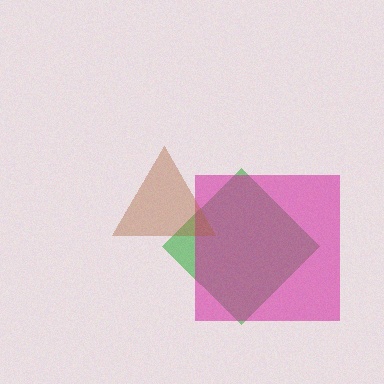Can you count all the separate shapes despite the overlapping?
Yes, there are 3 separate shapes.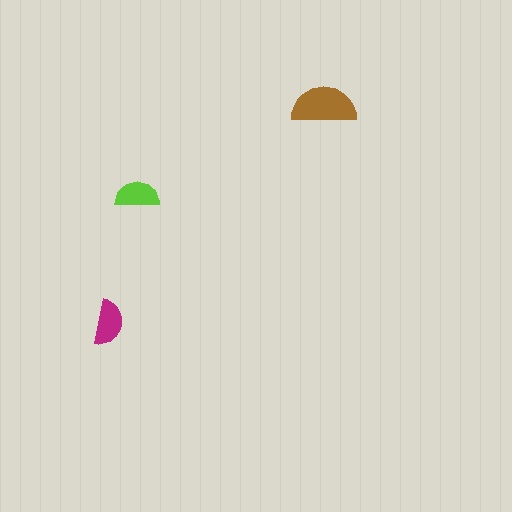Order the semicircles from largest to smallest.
the brown one, the magenta one, the lime one.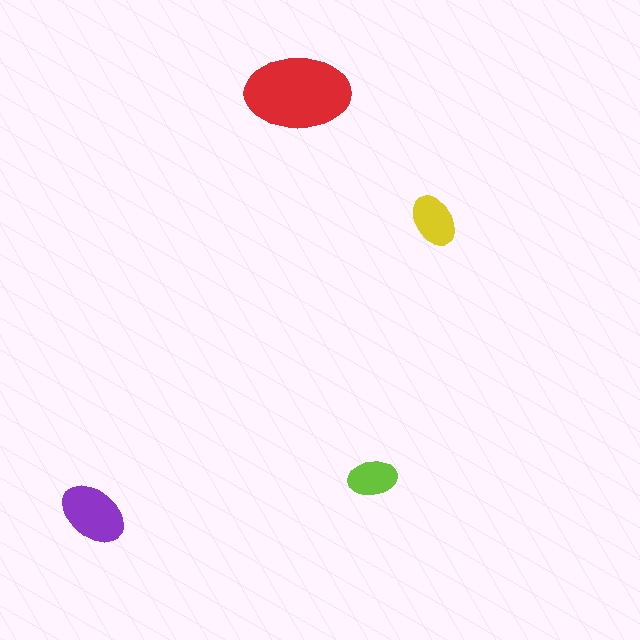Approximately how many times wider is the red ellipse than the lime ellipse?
About 2 times wider.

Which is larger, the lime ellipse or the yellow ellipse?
The yellow one.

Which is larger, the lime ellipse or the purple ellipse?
The purple one.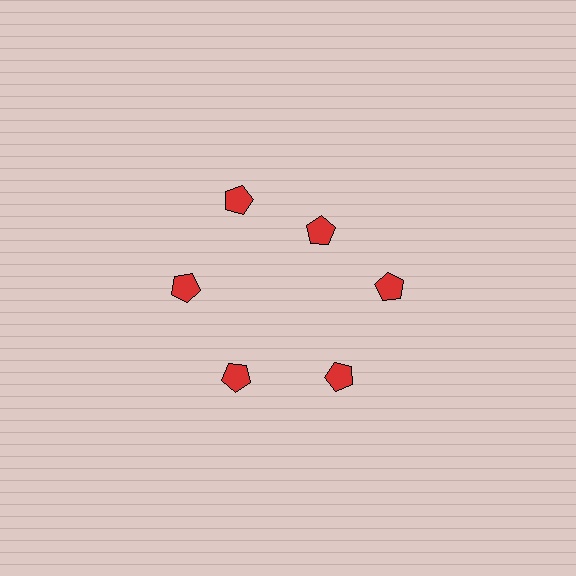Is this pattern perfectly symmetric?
No. The 6 red pentagons are arranged in a ring, but one element near the 1 o'clock position is pulled inward toward the center, breaking the 6-fold rotational symmetry.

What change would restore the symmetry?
The symmetry would be restored by moving it outward, back onto the ring so that all 6 pentagons sit at equal angles and equal distance from the center.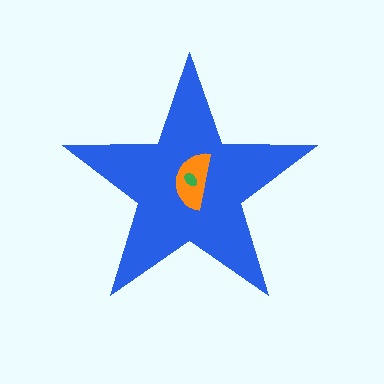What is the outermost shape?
The blue star.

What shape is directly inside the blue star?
The orange semicircle.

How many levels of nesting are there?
3.